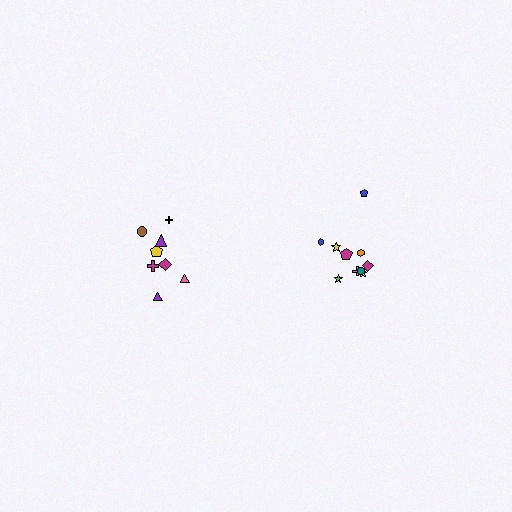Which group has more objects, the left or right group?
The right group.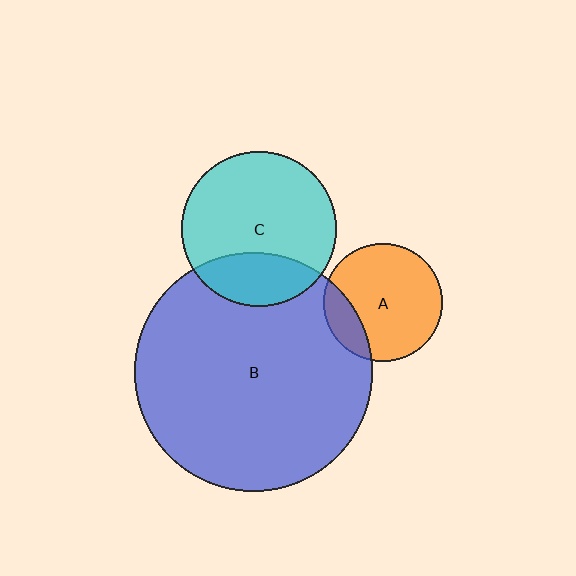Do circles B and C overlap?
Yes.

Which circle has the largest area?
Circle B (blue).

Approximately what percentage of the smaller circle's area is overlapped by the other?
Approximately 25%.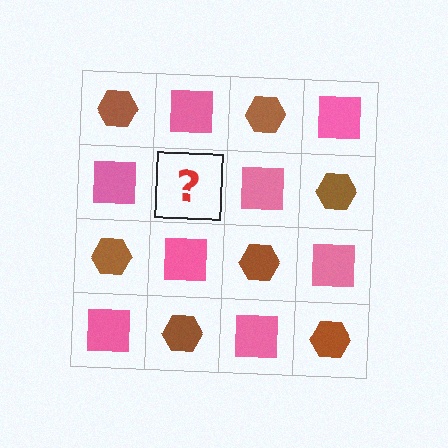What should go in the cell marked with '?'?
The missing cell should contain a brown hexagon.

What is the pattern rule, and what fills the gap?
The rule is that it alternates brown hexagon and pink square in a checkerboard pattern. The gap should be filled with a brown hexagon.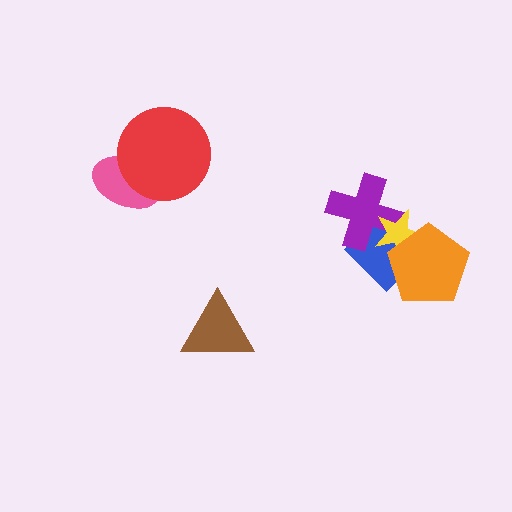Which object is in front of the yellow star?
The orange pentagon is in front of the yellow star.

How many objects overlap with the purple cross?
2 objects overlap with the purple cross.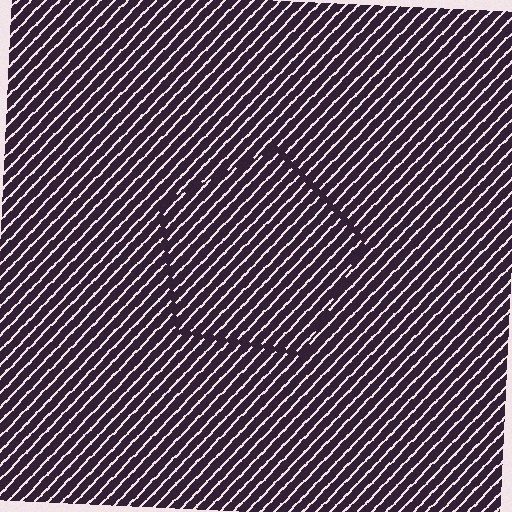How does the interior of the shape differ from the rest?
The interior of the shape contains the same grating, shifted by half a period — the contour is defined by the phase discontinuity where line-ends from the inner and outer gratings abut.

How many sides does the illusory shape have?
5 sides — the line-ends trace a pentagon.